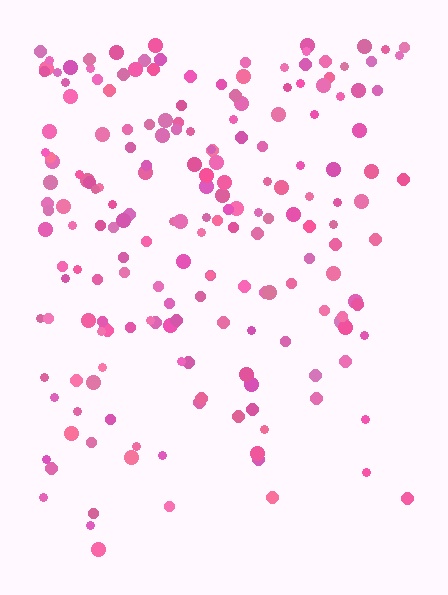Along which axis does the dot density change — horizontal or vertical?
Vertical.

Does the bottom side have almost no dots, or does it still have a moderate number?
Still a moderate number, just noticeably fewer than the top.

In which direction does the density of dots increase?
From bottom to top, with the top side densest.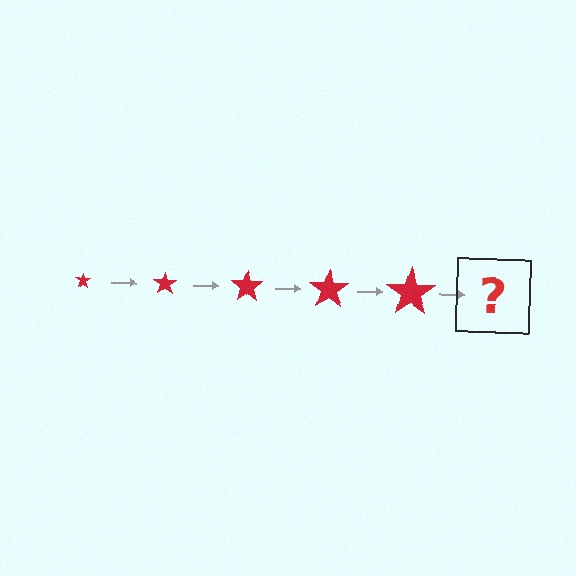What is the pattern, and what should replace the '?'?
The pattern is that the star gets progressively larger each step. The '?' should be a red star, larger than the previous one.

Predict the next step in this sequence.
The next step is a red star, larger than the previous one.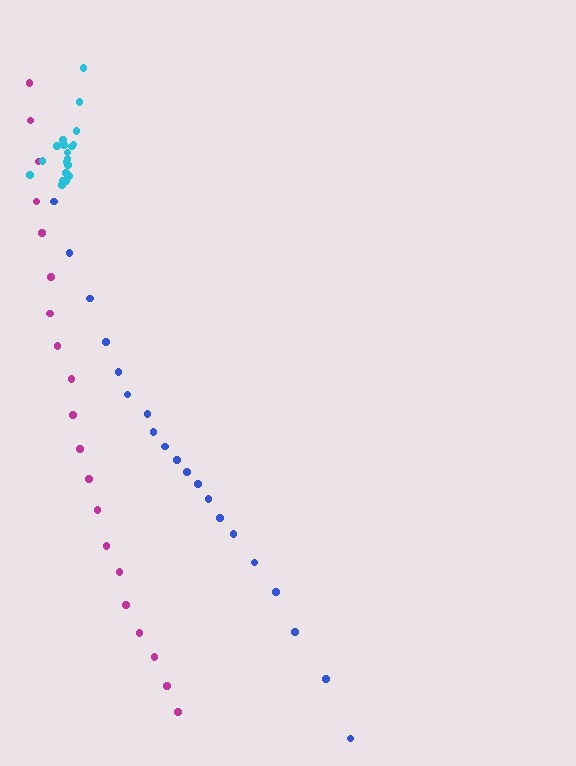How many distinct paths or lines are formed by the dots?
There are 3 distinct paths.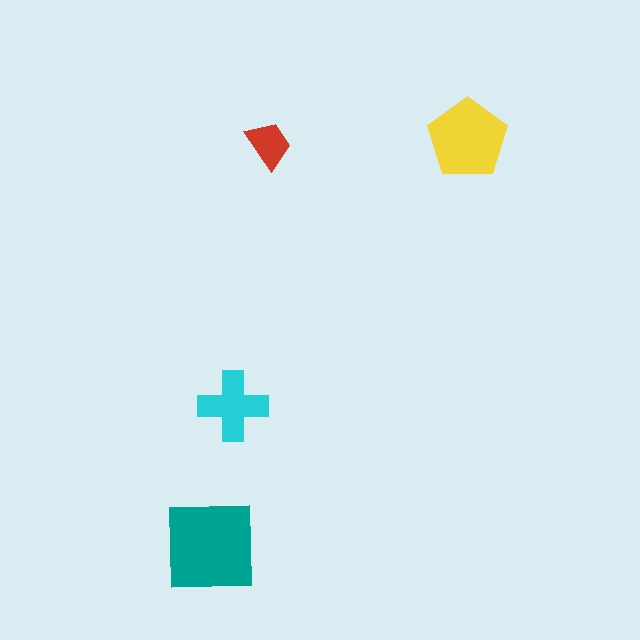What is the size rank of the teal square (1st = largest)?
1st.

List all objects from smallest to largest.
The red trapezoid, the cyan cross, the yellow pentagon, the teal square.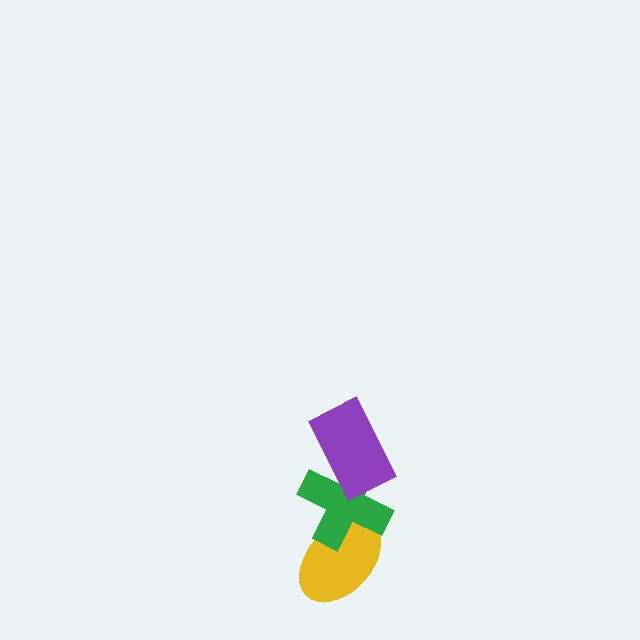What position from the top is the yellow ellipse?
The yellow ellipse is 3rd from the top.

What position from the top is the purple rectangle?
The purple rectangle is 1st from the top.